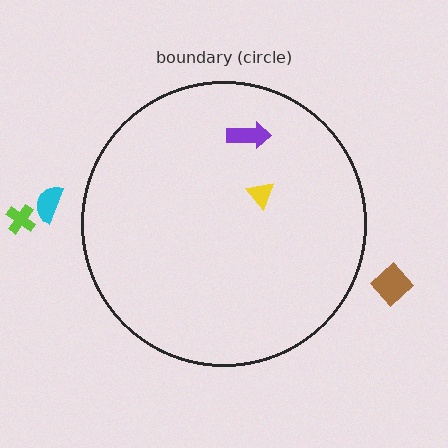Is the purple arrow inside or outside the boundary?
Inside.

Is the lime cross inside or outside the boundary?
Outside.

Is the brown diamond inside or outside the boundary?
Outside.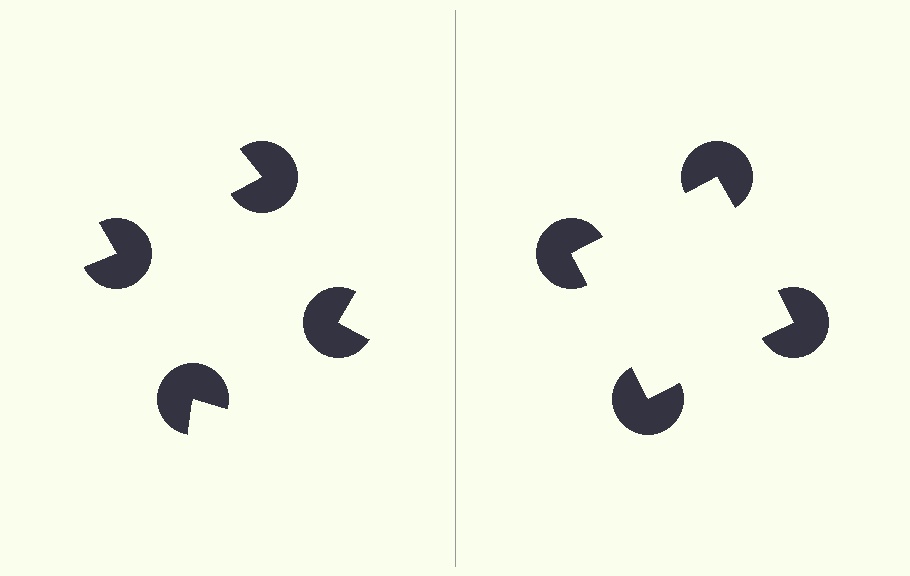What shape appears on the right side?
An illusory square.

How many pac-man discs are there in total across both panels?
8 — 4 on each side.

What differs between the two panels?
The pac-man discs are positioned identically on both sides; only the wedge orientations differ. On the right they align to a square; on the left they are misaligned.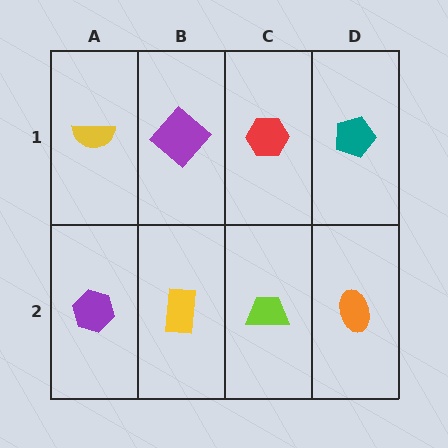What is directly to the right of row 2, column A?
A yellow rectangle.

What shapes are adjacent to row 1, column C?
A lime trapezoid (row 2, column C), a purple diamond (row 1, column B), a teal pentagon (row 1, column D).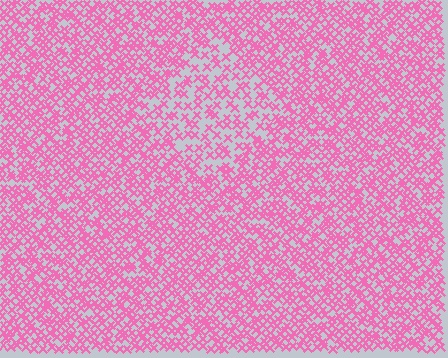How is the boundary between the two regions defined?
The boundary is defined by a change in element density (approximately 1.8x ratio). All elements are the same color, size, and shape.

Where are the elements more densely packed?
The elements are more densely packed outside the diamond boundary.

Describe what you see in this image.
The image contains small pink elements arranged at two different densities. A diamond-shaped region is visible where the elements are less densely packed than the surrounding area.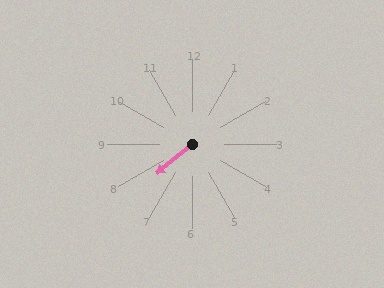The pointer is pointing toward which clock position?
Roughly 8 o'clock.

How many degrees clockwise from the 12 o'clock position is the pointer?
Approximately 230 degrees.